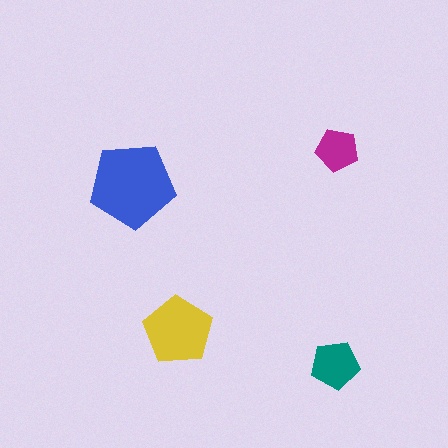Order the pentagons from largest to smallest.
the blue one, the yellow one, the teal one, the magenta one.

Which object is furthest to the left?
The blue pentagon is leftmost.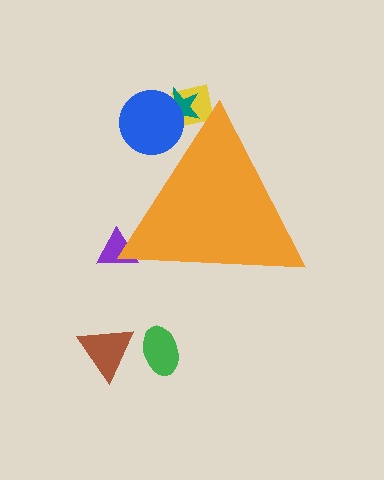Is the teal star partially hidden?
Yes, the teal star is partially hidden behind the orange triangle.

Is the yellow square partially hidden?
Yes, the yellow square is partially hidden behind the orange triangle.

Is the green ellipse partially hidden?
No, the green ellipse is fully visible.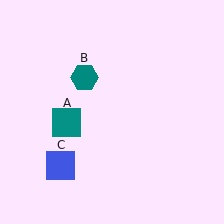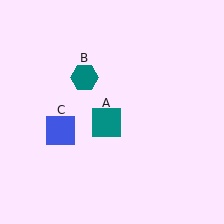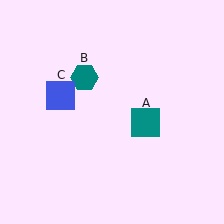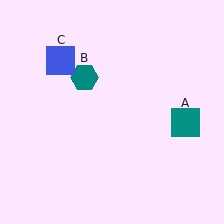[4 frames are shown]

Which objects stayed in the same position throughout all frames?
Teal hexagon (object B) remained stationary.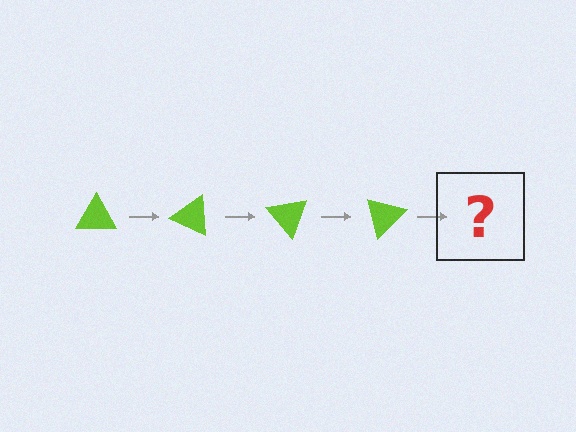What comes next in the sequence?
The next element should be a lime triangle rotated 100 degrees.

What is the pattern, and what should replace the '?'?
The pattern is that the triangle rotates 25 degrees each step. The '?' should be a lime triangle rotated 100 degrees.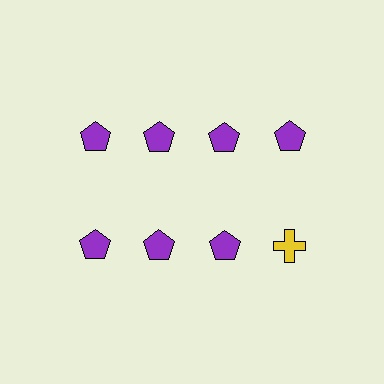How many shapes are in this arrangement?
There are 8 shapes arranged in a grid pattern.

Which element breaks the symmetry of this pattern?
The yellow cross in the second row, second from right column breaks the symmetry. All other shapes are purple pentagons.